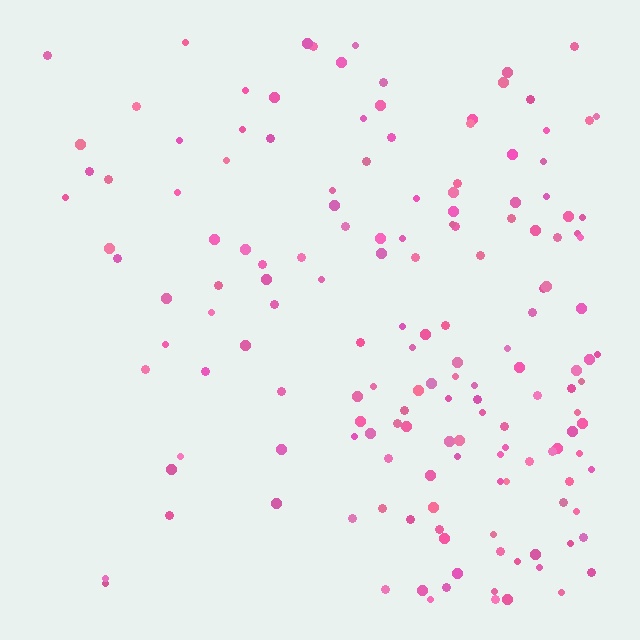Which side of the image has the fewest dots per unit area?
The left.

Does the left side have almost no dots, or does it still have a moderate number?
Still a moderate number, just noticeably fewer than the right.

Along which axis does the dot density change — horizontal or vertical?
Horizontal.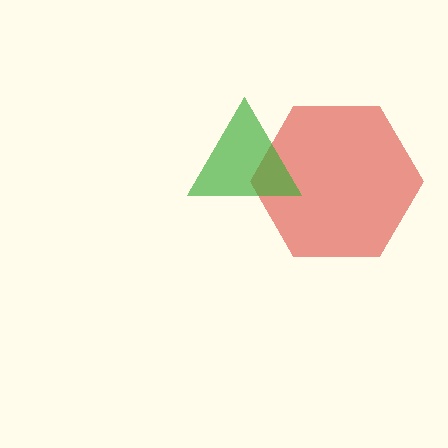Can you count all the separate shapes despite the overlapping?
Yes, there are 2 separate shapes.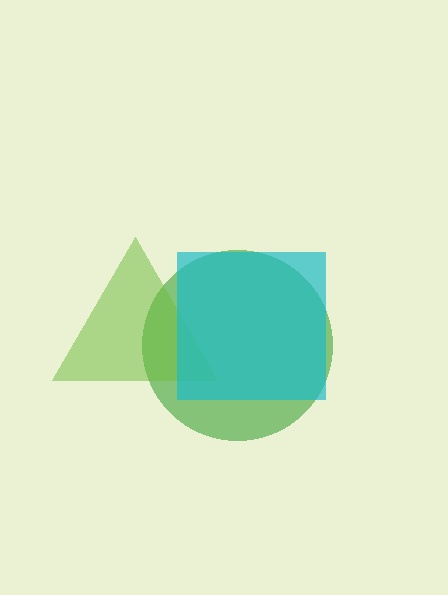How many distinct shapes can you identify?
There are 3 distinct shapes: a green circle, a lime triangle, a cyan square.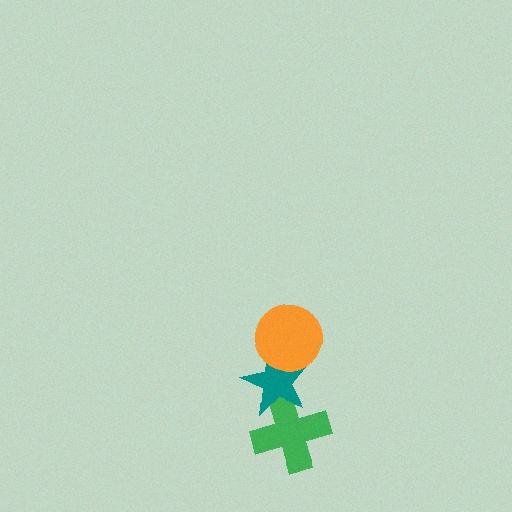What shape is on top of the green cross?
The teal star is on top of the green cross.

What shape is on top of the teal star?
The orange circle is on top of the teal star.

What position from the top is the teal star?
The teal star is 2nd from the top.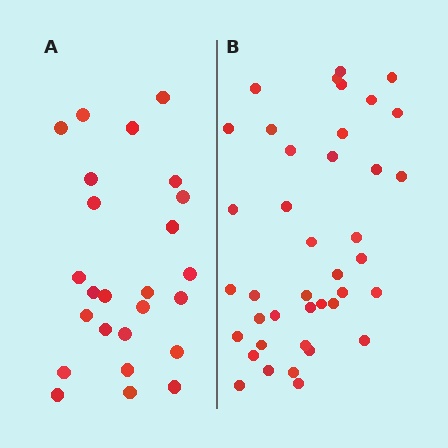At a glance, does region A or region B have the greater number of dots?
Region B (the right region) has more dots.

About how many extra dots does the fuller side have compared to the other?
Region B has approximately 15 more dots than region A.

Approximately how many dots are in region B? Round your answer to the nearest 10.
About 40 dots.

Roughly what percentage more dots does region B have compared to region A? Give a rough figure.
About 60% more.